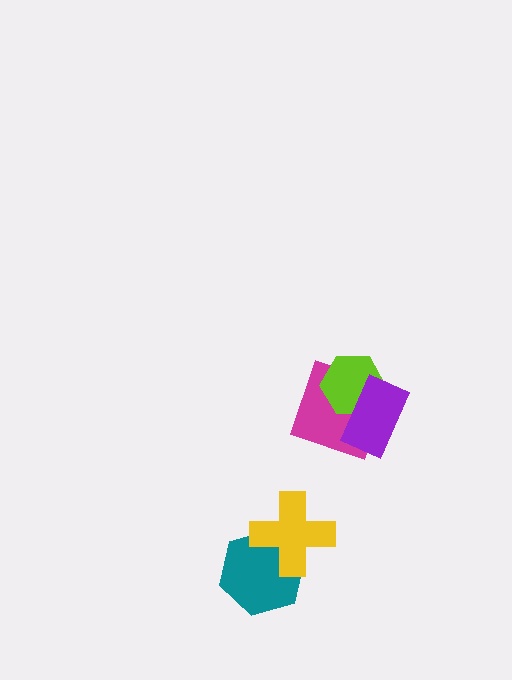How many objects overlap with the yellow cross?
1 object overlaps with the yellow cross.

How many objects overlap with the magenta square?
2 objects overlap with the magenta square.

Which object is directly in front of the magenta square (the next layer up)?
The lime hexagon is directly in front of the magenta square.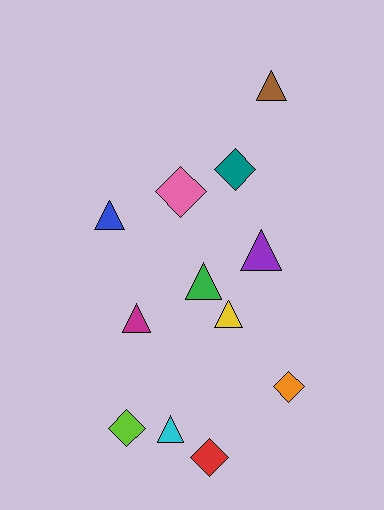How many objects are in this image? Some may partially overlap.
There are 12 objects.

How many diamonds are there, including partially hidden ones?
There are 5 diamonds.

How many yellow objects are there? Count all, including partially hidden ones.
There is 1 yellow object.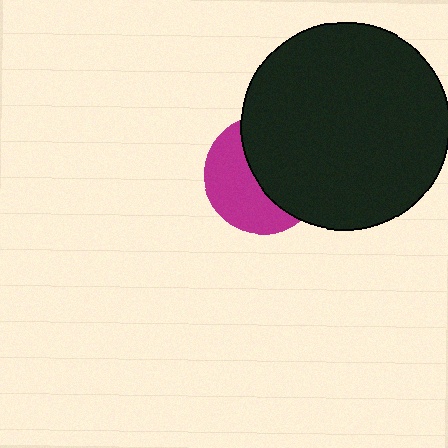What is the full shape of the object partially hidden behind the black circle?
The partially hidden object is a magenta circle.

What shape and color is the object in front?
The object in front is a black circle.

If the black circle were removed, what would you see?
You would see the complete magenta circle.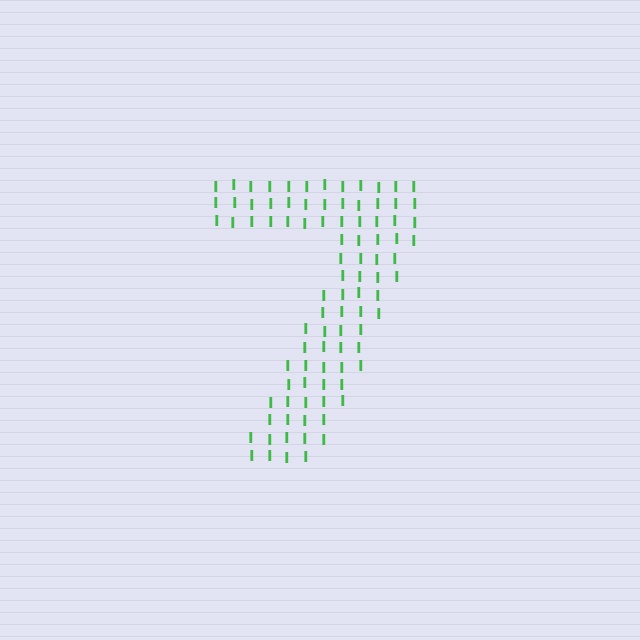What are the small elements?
The small elements are letter I's.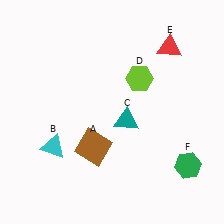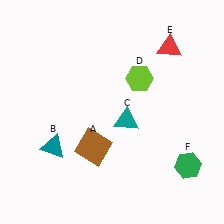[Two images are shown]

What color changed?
The triangle (B) changed from cyan in Image 1 to teal in Image 2.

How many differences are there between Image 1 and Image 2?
There is 1 difference between the two images.